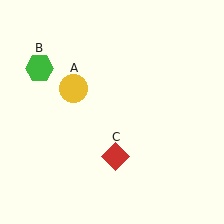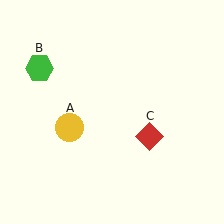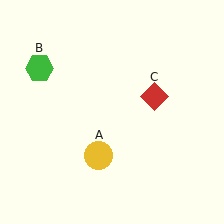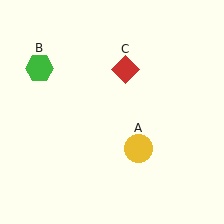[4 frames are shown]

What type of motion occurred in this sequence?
The yellow circle (object A), red diamond (object C) rotated counterclockwise around the center of the scene.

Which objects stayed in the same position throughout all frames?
Green hexagon (object B) remained stationary.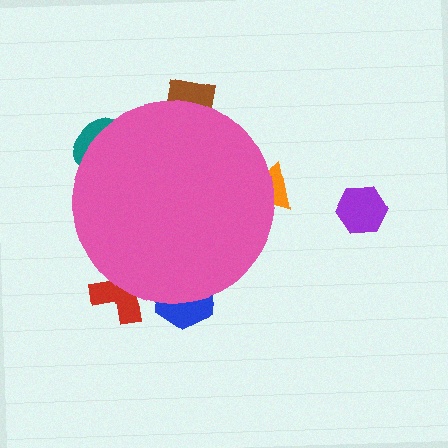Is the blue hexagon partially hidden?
Yes, the blue hexagon is partially hidden behind the pink circle.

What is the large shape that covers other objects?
A pink circle.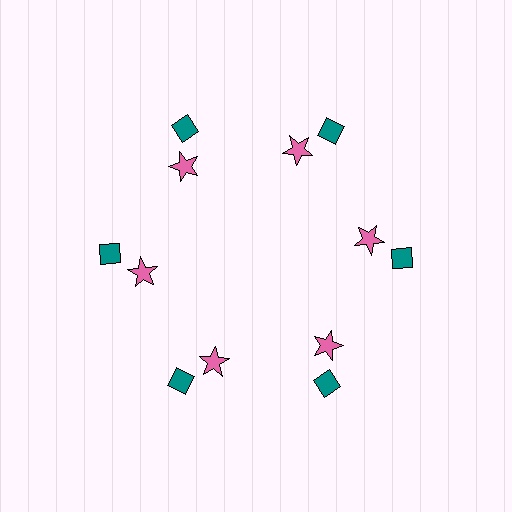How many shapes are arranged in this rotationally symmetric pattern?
There are 12 shapes, arranged in 6 groups of 2.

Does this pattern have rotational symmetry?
Yes, this pattern has 6-fold rotational symmetry. It looks the same after rotating 60 degrees around the center.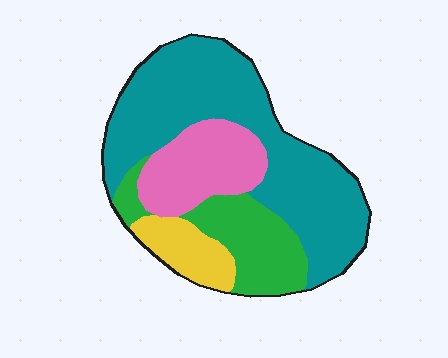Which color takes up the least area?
Yellow, at roughly 10%.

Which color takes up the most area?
Teal, at roughly 55%.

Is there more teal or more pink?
Teal.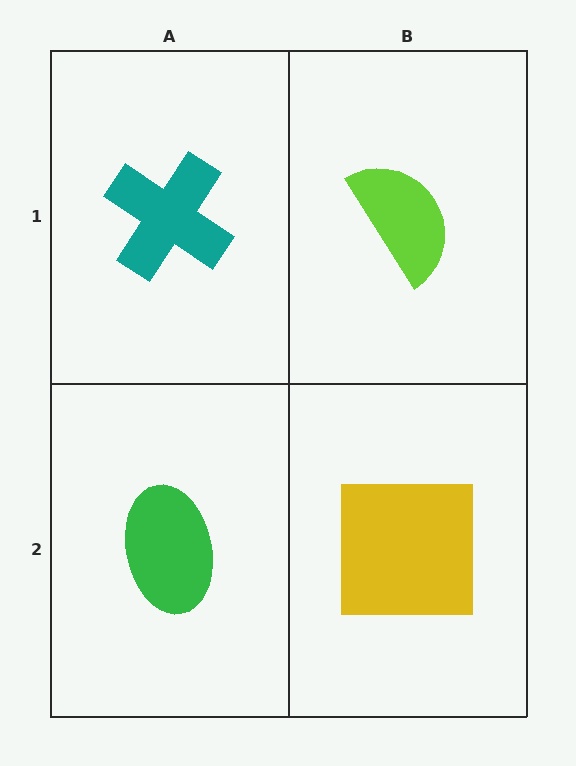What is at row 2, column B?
A yellow square.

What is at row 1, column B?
A lime semicircle.